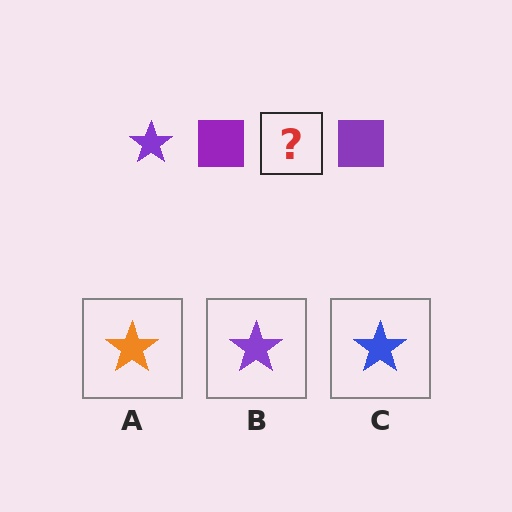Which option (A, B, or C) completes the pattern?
B.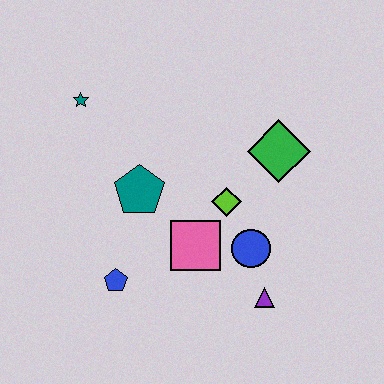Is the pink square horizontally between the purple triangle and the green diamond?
No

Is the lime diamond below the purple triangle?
No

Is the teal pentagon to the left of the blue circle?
Yes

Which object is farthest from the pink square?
The teal star is farthest from the pink square.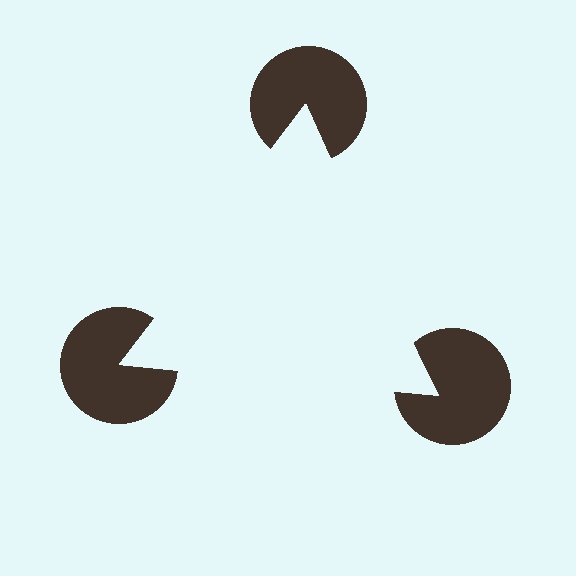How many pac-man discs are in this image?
There are 3 — one at each vertex of the illusory triangle.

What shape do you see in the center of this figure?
An illusory triangle — its edges are inferred from the aligned wedge cuts in the pac-man discs, not physically drawn.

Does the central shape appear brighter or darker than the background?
It typically appears slightly brighter than the background, even though no actual brightness change is drawn.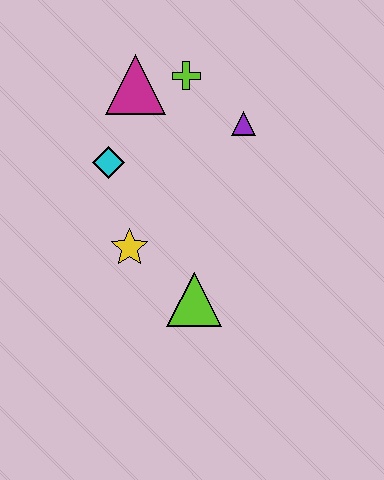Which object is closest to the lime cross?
The magenta triangle is closest to the lime cross.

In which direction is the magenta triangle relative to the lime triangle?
The magenta triangle is above the lime triangle.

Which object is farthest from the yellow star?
The lime cross is farthest from the yellow star.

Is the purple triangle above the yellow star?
Yes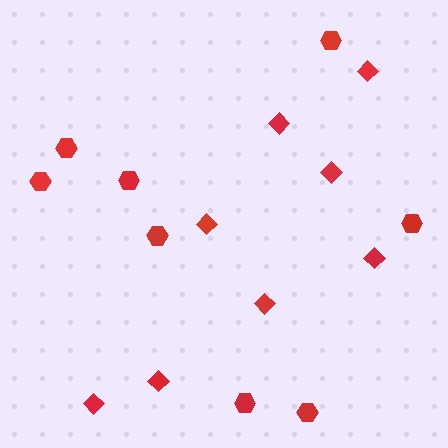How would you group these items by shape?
There are 2 groups: one group of diamonds (8) and one group of hexagons (8).